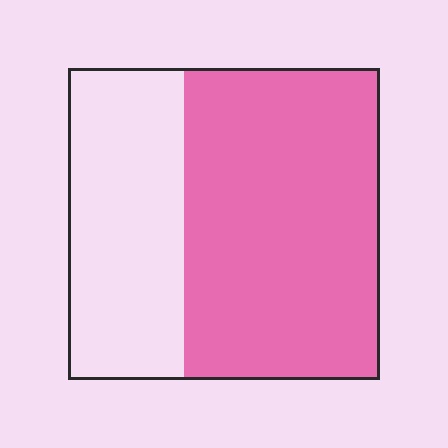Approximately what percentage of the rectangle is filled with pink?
Approximately 65%.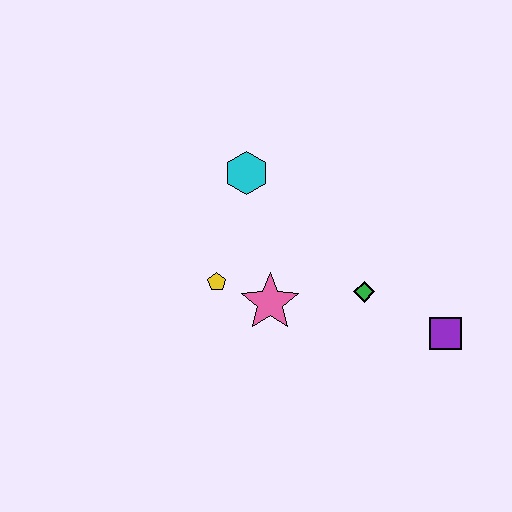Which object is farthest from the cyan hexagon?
The purple square is farthest from the cyan hexagon.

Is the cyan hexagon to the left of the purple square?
Yes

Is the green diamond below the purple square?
No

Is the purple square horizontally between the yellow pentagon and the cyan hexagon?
No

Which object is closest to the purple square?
The green diamond is closest to the purple square.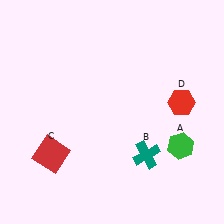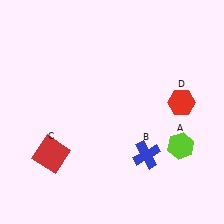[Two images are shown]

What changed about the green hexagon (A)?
In Image 1, A is green. In Image 2, it changed to lime.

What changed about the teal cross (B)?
In Image 1, B is teal. In Image 2, it changed to blue.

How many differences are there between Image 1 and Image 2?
There are 2 differences between the two images.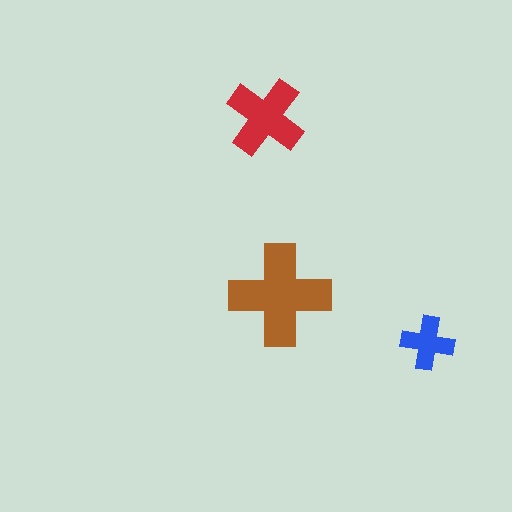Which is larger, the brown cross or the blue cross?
The brown one.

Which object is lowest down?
The blue cross is bottommost.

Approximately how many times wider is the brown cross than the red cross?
About 1.5 times wider.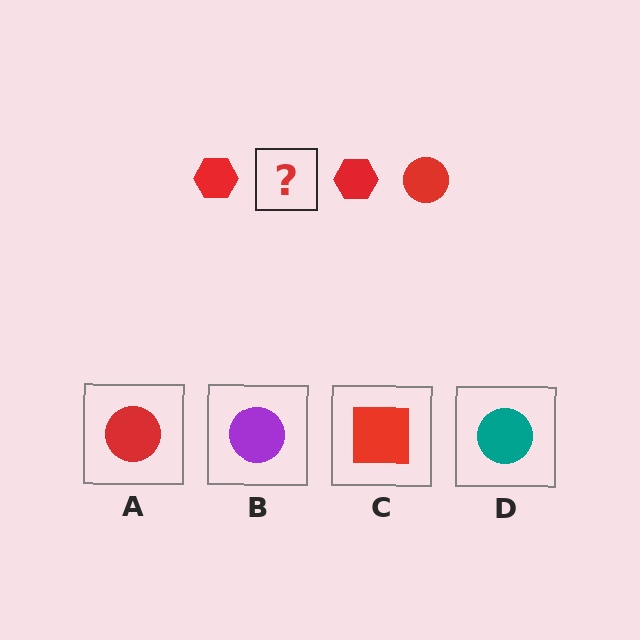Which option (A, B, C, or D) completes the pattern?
A.